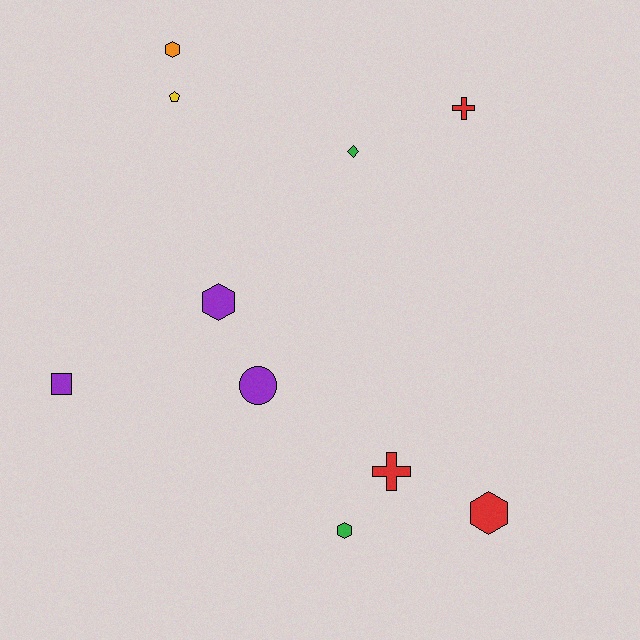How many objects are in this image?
There are 10 objects.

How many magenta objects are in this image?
There are no magenta objects.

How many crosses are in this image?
There are 2 crosses.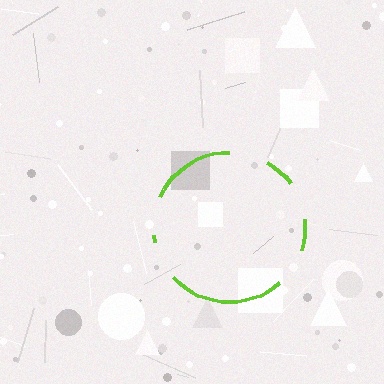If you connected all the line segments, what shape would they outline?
They would outline a circle.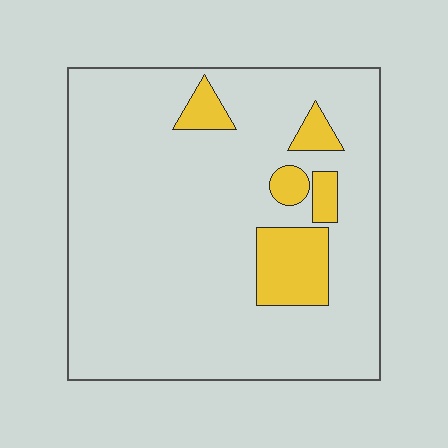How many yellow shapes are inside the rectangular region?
5.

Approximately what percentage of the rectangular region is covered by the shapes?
Approximately 10%.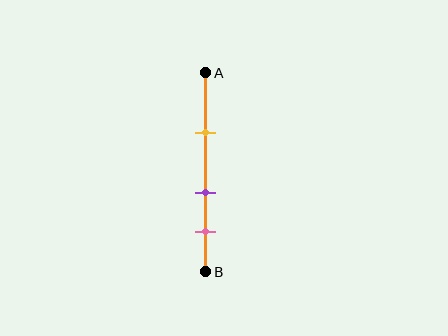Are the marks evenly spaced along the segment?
Yes, the marks are approximately evenly spaced.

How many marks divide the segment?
There are 3 marks dividing the segment.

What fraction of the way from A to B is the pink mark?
The pink mark is approximately 80% (0.8) of the way from A to B.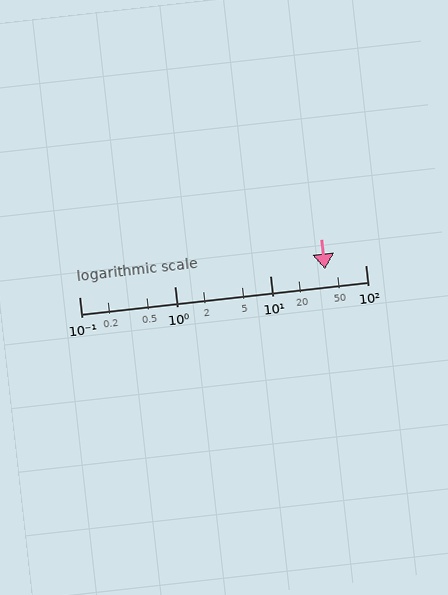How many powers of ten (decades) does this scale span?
The scale spans 3 decades, from 0.1 to 100.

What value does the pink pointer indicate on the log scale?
The pointer indicates approximately 38.